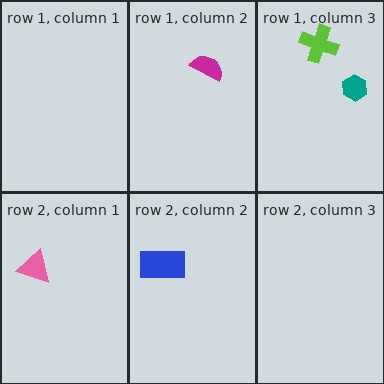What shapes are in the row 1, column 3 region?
The teal hexagon, the lime cross.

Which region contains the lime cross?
The row 1, column 3 region.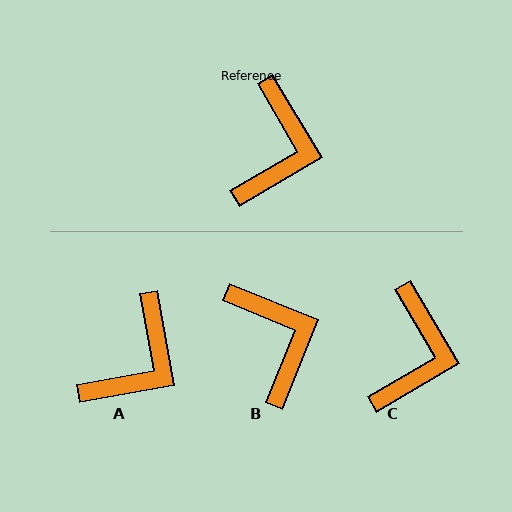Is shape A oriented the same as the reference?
No, it is off by about 21 degrees.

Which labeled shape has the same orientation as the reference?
C.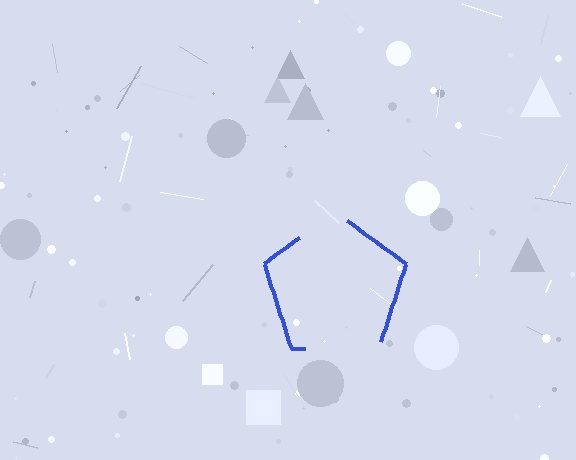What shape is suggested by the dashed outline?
The dashed outline suggests a pentagon.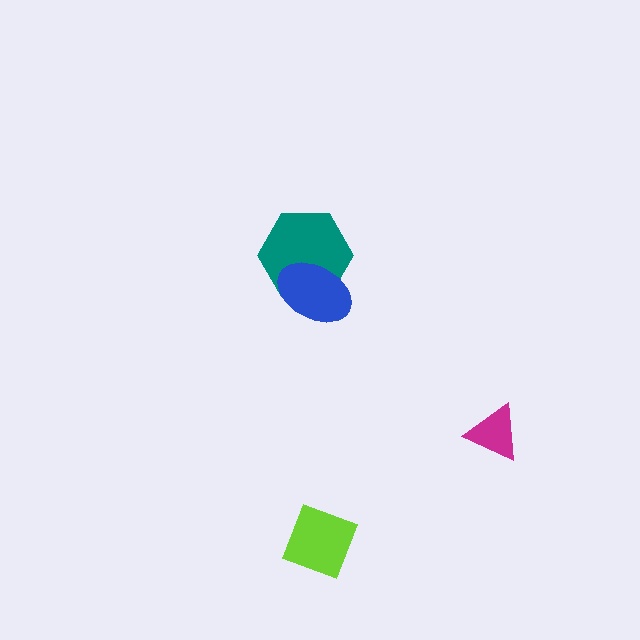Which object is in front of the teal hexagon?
The blue ellipse is in front of the teal hexagon.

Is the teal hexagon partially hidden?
Yes, it is partially covered by another shape.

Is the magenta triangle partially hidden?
No, no other shape covers it.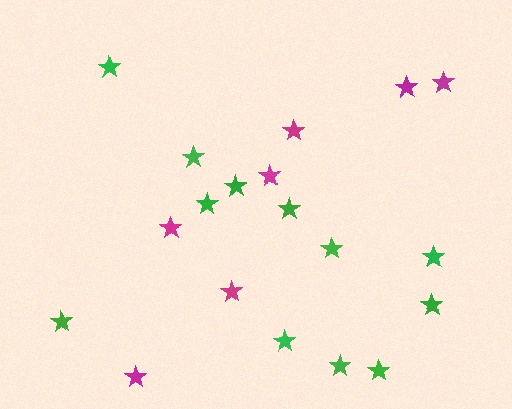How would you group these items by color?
There are 2 groups: one group of green stars (12) and one group of magenta stars (7).